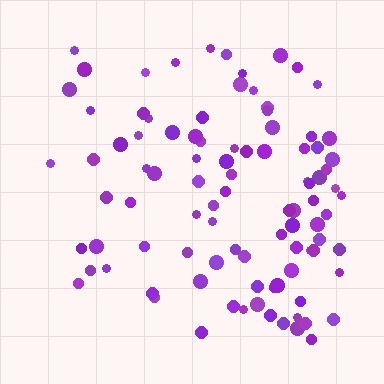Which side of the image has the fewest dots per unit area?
The left.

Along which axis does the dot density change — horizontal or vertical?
Horizontal.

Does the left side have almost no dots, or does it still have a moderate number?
Still a moderate number, just noticeably fewer than the right.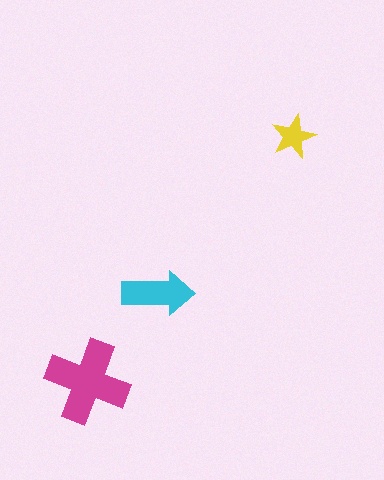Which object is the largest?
The magenta cross.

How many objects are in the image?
There are 3 objects in the image.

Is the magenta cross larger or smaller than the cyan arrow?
Larger.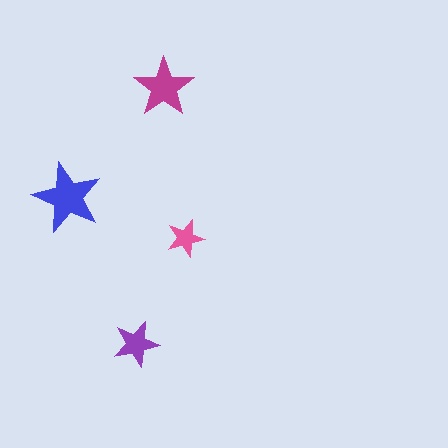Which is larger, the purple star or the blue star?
The blue one.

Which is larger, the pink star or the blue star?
The blue one.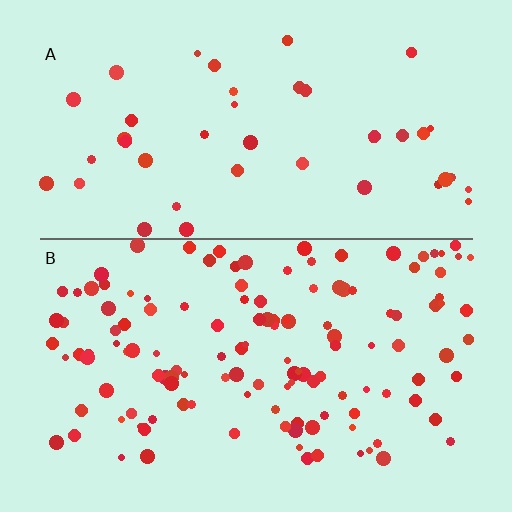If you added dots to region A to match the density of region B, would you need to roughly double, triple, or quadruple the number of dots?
Approximately triple.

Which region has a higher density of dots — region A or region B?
B (the bottom).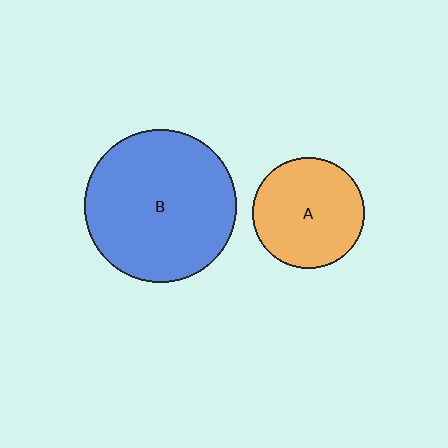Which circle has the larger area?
Circle B (blue).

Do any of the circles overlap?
No, none of the circles overlap.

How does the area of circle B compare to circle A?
Approximately 1.9 times.